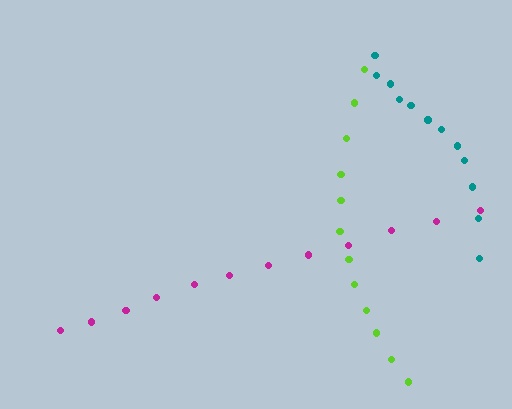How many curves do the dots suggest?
There are 3 distinct paths.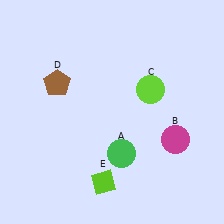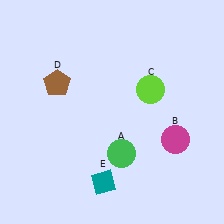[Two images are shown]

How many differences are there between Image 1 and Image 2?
There is 1 difference between the two images.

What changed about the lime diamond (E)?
In Image 1, E is lime. In Image 2, it changed to teal.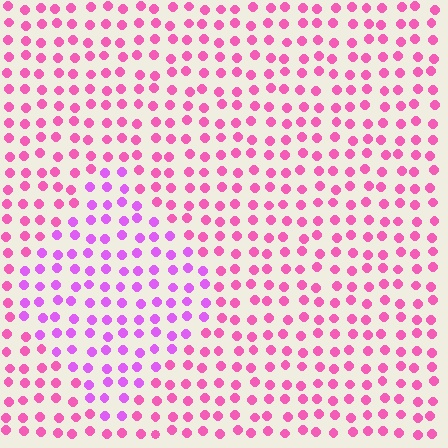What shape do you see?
I see a diamond.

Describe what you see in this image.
The image is filled with small pink elements in a uniform arrangement. A diamond-shaped region is visible where the elements are tinted to a slightly different hue, forming a subtle color boundary.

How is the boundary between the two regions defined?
The boundary is defined purely by a slight shift in hue (about 33 degrees). Spacing, size, and orientation are identical on both sides.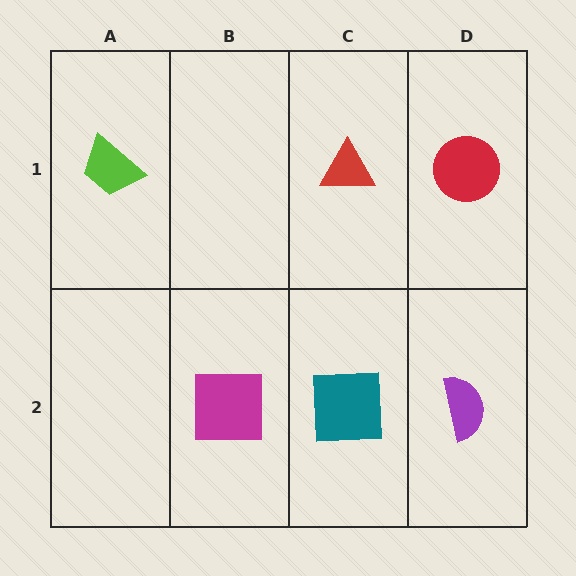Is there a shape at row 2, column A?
No, that cell is empty.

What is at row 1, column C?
A red triangle.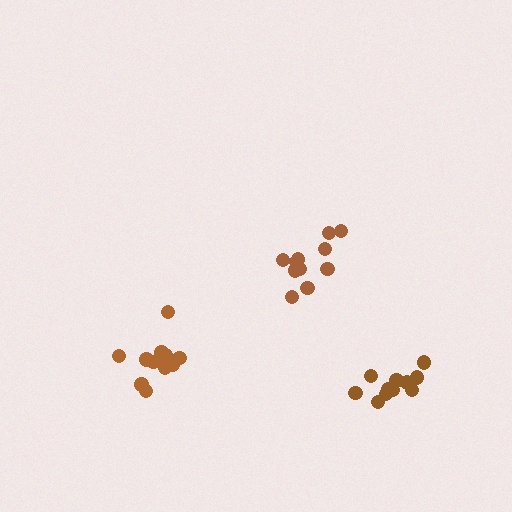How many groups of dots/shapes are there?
There are 3 groups.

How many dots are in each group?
Group 1: 13 dots, Group 2: 11 dots, Group 3: 11 dots (35 total).